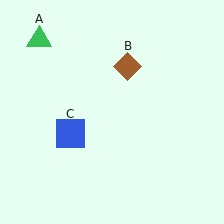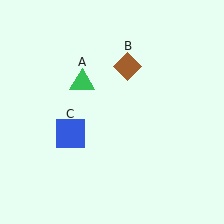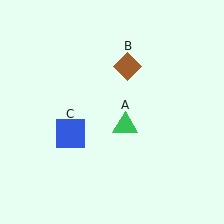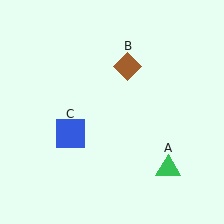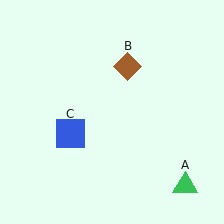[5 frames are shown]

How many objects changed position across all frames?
1 object changed position: green triangle (object A).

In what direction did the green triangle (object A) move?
The green triangle (object A) moved down and to the right.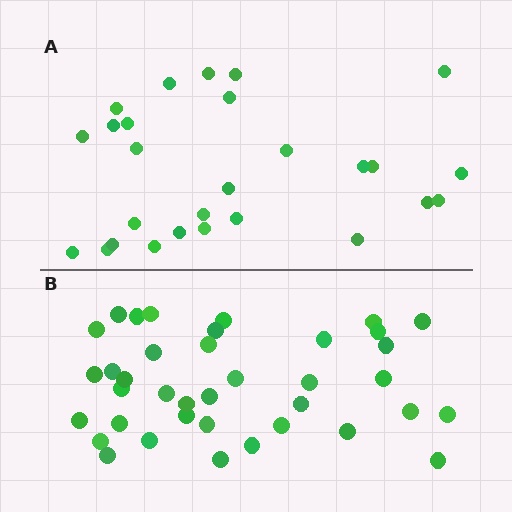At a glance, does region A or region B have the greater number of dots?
Region B (the bottom region) has more dots.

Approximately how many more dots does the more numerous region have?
Region B has roughly 12 or so more dots than region A.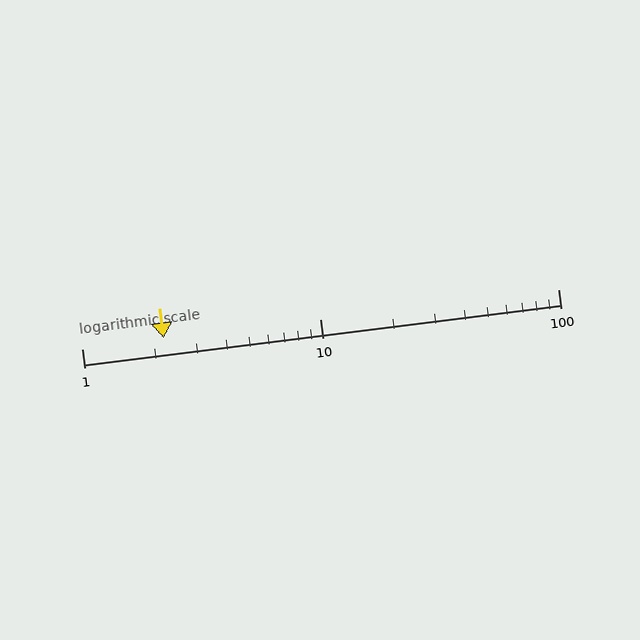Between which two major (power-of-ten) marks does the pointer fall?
The pointer is between 1 and 10.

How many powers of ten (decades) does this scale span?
The scale spans 2 decades, from 1 to 100.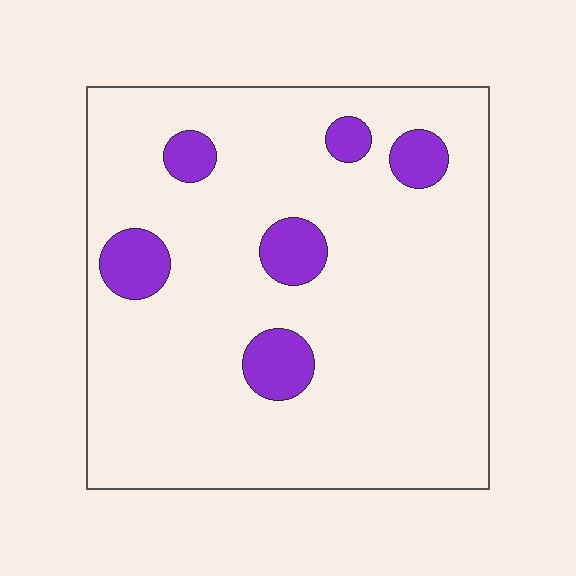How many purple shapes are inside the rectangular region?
6.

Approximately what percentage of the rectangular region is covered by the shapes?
Approximately 10%.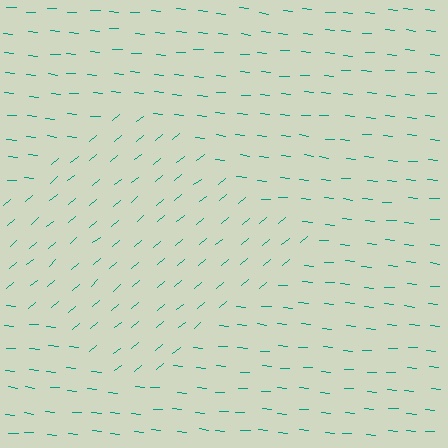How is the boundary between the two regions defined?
The boundary is defined purely by a change in line orientation (approximately 45 degrees difference). All lines are the same color and thickness.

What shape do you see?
I see a diamond.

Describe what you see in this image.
The image is filled with small teal line segments. A diamond region in the image has lines oriented differently from the surrounding lines, creating a visible texture boundary.